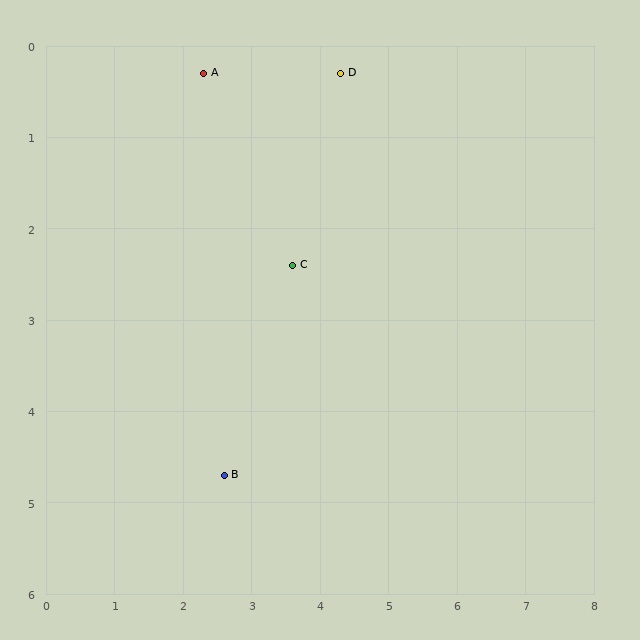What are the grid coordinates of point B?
Point B is at approximately (2.6, 4.7).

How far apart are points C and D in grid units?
Points C and D are about 2.2 grid units apart.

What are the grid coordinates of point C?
Point C is at approximately (3.6, 2.4).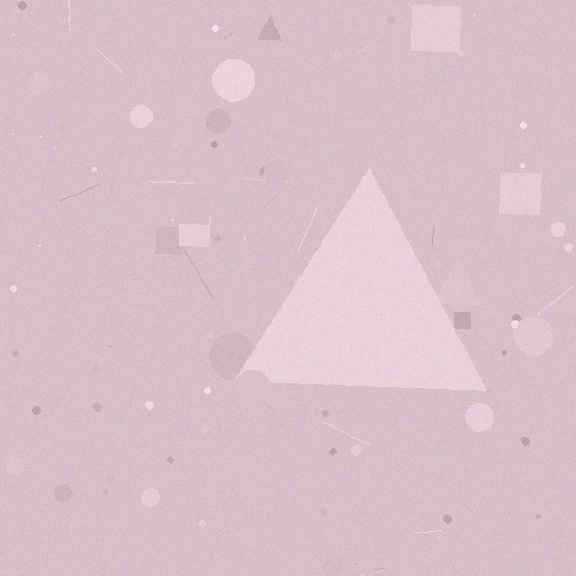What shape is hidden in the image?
A triangle is hidden in the image.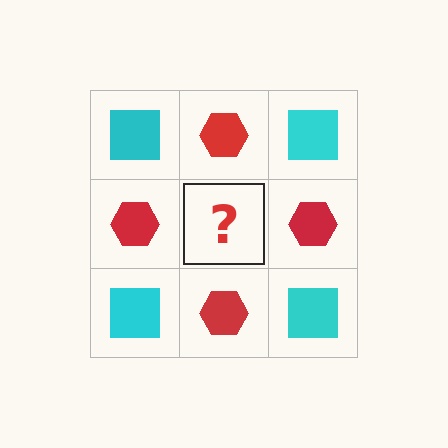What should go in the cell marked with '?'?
The missing cell should contain a cyan square.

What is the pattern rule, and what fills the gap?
The rule is that it alternates cyan square and red hexagon in a checkerboard pattern. The gap should be filled with a cyan square.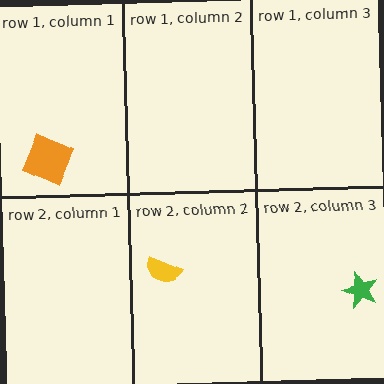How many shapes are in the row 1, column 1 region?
1.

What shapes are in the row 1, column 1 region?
The orange square.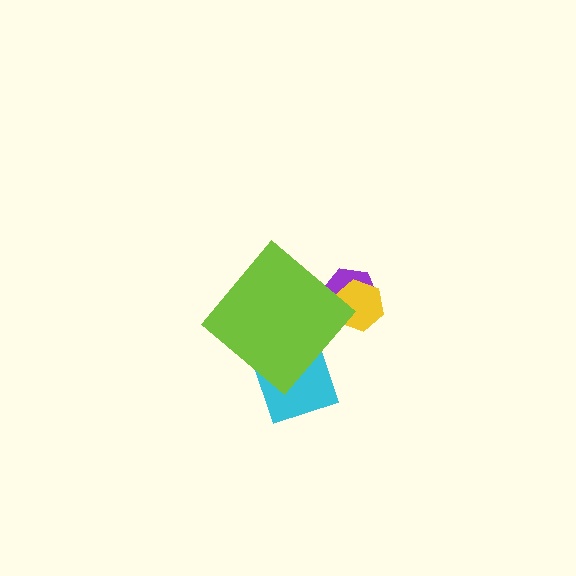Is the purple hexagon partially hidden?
Yes, the purple hexagon is partially hidden behind the lime diamond.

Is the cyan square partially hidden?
Yes, the cyan square is partially hidden behind the lime diamond.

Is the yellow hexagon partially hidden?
Yes, the yellow hexagon is partially hidden behind the lime diamond.